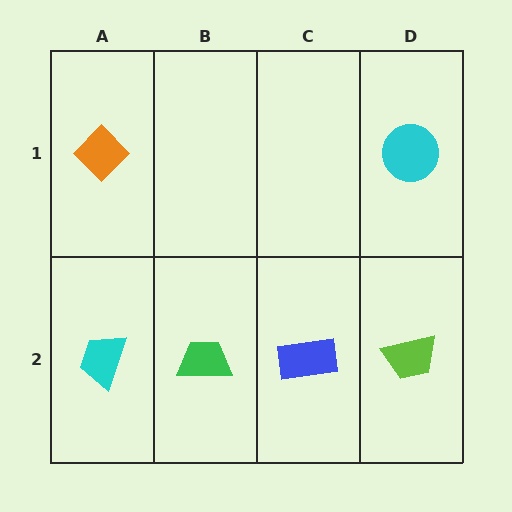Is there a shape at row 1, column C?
No, that cell is empty.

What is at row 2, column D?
A lime trapezoid.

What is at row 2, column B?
A green trapezoid.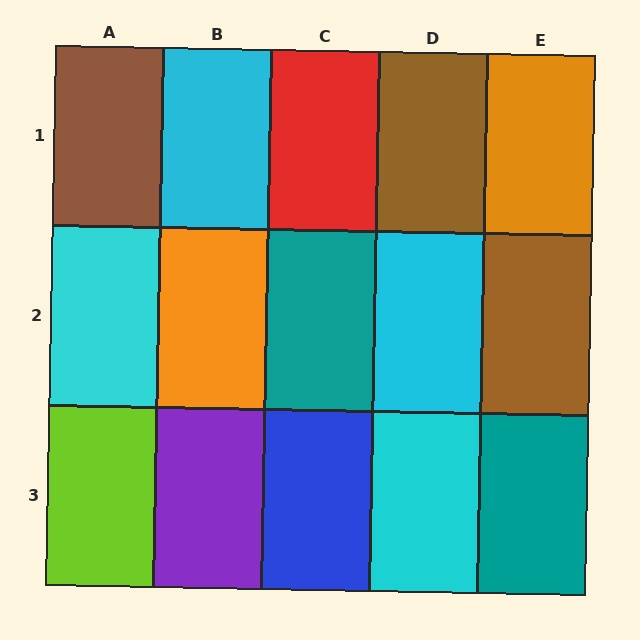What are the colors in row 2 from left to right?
Cyan, orange, teal, cyan, brown.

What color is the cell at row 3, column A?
Lime.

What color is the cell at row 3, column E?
Teal.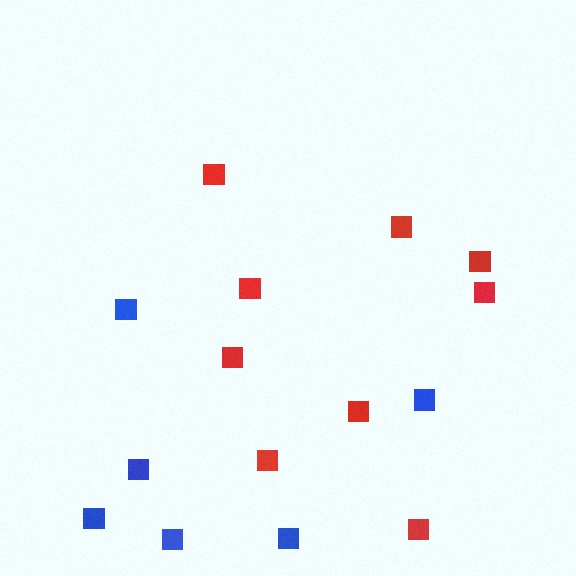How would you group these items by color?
There are 2 groups: one group of blue squares (6) and one group of red squares (9).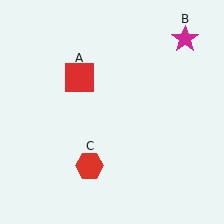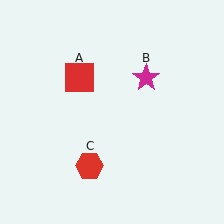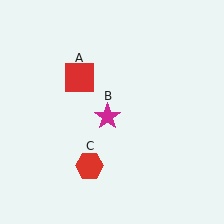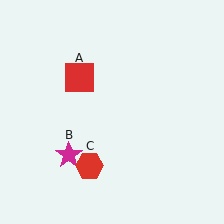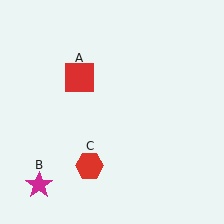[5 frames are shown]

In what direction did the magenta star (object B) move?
The magenta star (object B) moved down and to the left.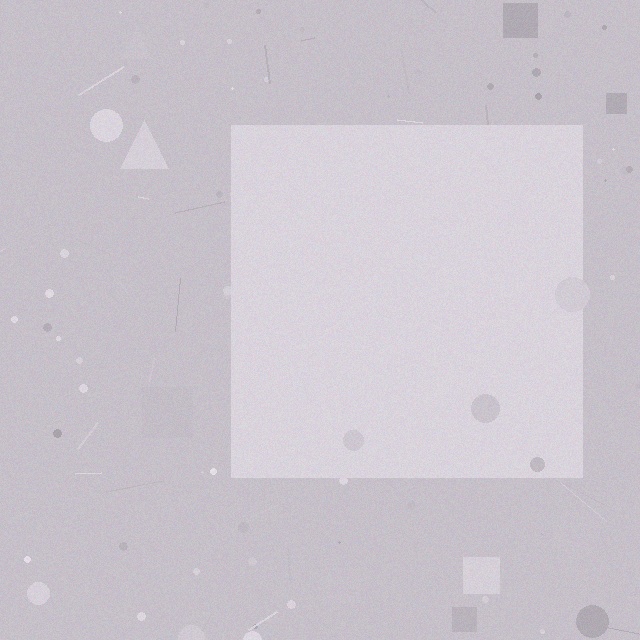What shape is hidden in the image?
A square is hidden in the image.